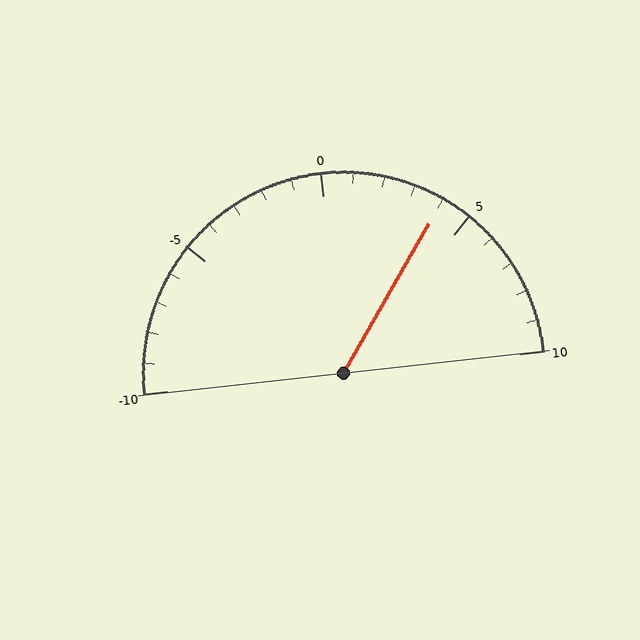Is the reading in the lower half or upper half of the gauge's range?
The reading is in the upper half of the range (-10 to 10).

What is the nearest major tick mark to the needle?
The nearest major tick mark is 5.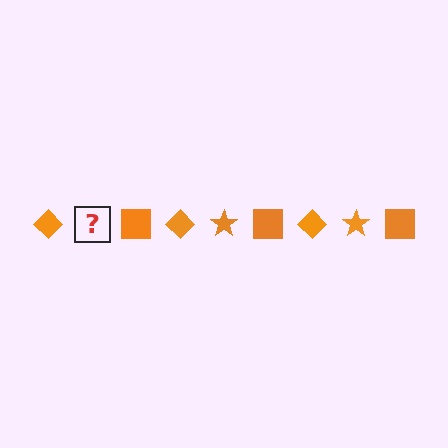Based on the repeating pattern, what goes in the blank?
The blank should be an orange star.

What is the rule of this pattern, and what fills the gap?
The rule is that the pattern cycles through diamond, star, square shapes in orange. The gap should be filled with an orange star.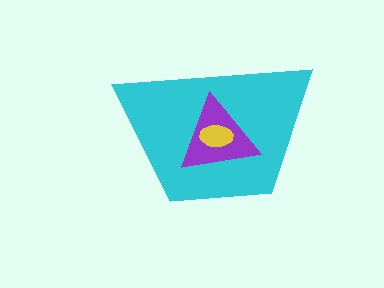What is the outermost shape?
The cyan trapezoid.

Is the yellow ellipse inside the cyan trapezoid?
Yes.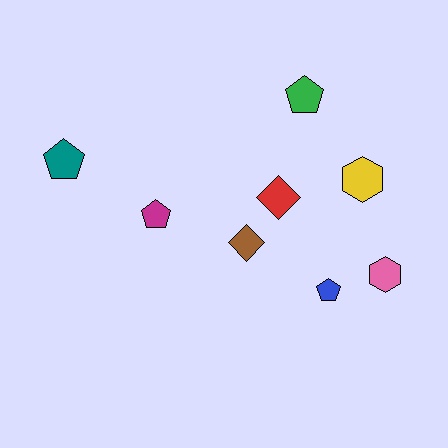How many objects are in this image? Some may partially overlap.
There are 8 objects.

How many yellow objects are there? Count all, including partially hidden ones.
There is 1 yellow object.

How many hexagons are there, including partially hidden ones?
There are 2 hexagons.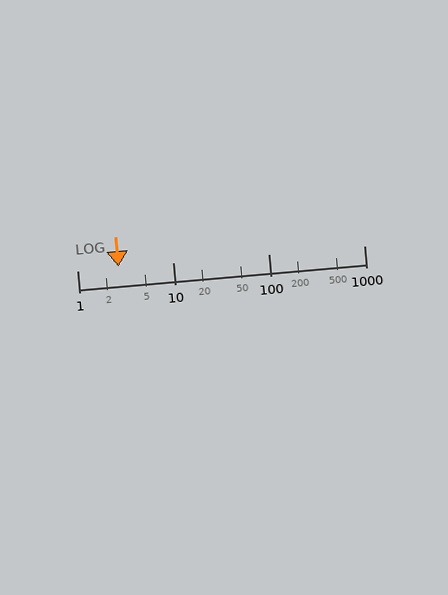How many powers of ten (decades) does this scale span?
The scale spans 3 decades, from 1 to 1000.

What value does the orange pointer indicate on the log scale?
The pointer indicates approximately 2.7.